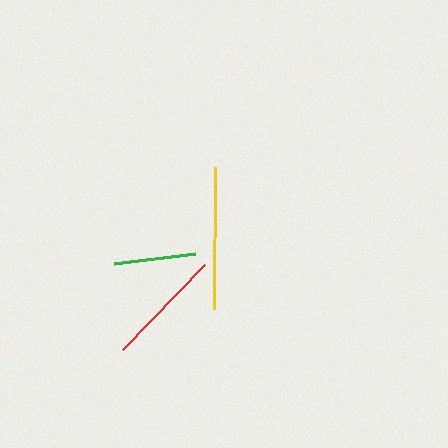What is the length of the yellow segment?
The yellow segment is approximately 143 pixels long.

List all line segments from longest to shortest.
From longest to shortest: yellow, red, green.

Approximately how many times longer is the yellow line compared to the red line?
The yellow line is approximately 1.2 times the length of the red line.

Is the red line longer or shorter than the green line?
The red line is longer than the green line.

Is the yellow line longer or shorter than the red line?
The yellow line is longer than the red line.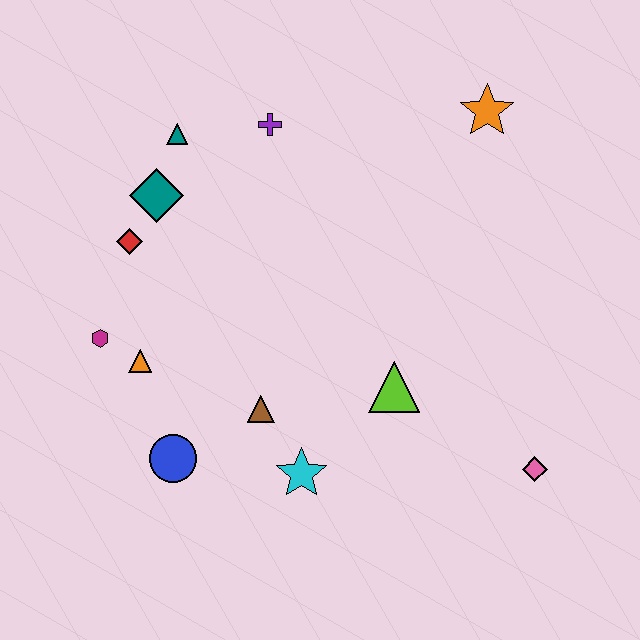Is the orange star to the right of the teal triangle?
Yes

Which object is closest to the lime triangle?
The cyan star is closest to the lime triangle.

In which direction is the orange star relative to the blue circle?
The orange star is above the blue circle.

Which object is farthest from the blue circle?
The orange star is farthest from the blue circle.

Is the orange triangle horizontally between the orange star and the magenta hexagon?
Yes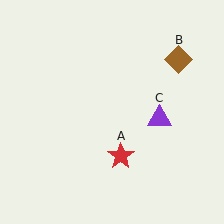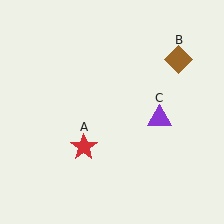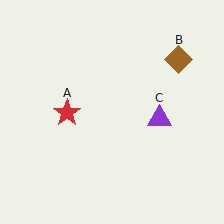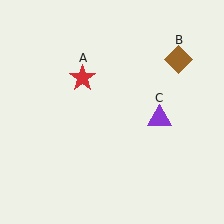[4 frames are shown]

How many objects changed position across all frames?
1 object changed position: red star (object A).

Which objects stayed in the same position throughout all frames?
Brown diamond (object B) and purple triangle (object C) remained stationary.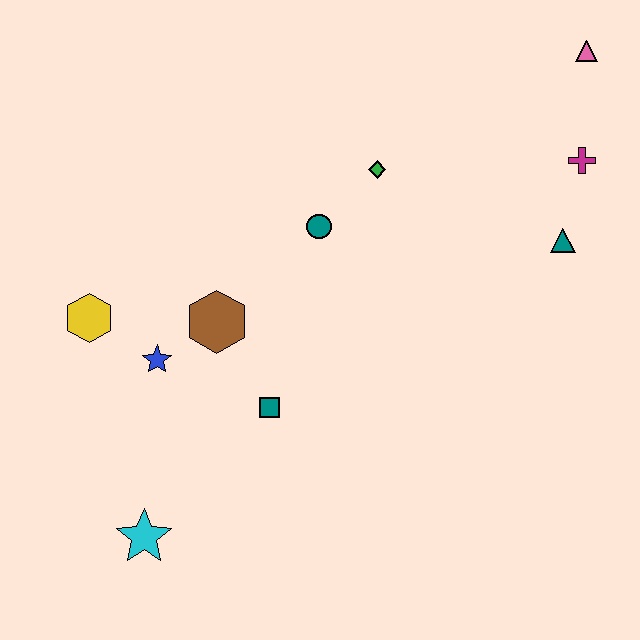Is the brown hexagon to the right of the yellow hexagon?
Yes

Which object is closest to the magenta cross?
The teal triangle is closest to the magenta cross.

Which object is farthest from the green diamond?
The cyan star is farthest from the green diamond.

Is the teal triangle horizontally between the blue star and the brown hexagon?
No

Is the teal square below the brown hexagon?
Yes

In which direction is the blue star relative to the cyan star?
The blue star is above the cyan star.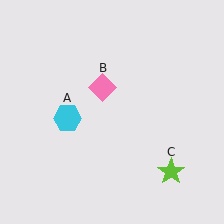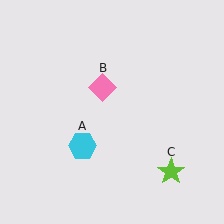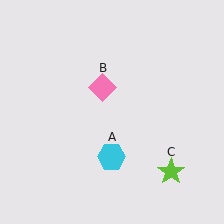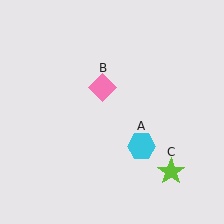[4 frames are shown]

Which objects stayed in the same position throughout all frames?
Pink diamond (object B) and lime star (object C) remained stationary.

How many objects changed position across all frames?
1 object changed position: cyan hexagon (object A).